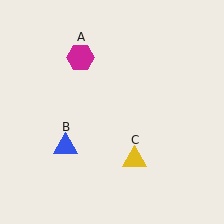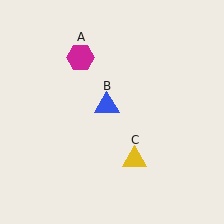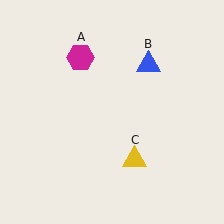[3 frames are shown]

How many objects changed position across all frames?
1 object changed position: blue triangle (object B).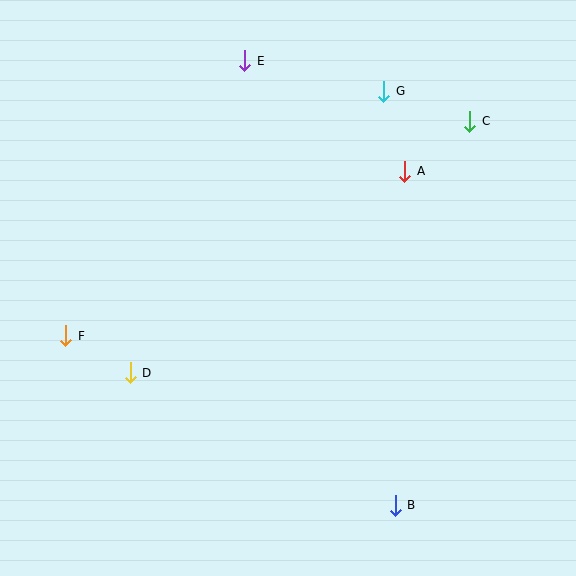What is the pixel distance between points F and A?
The distance between F and A is 377 pixels.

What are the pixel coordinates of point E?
Point E is at (245, 61).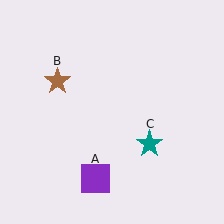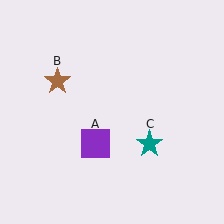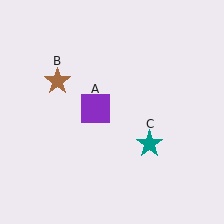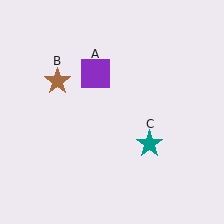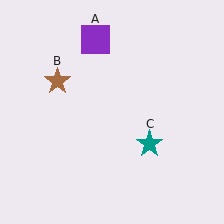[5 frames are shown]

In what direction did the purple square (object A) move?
The purple square (object A) moved up.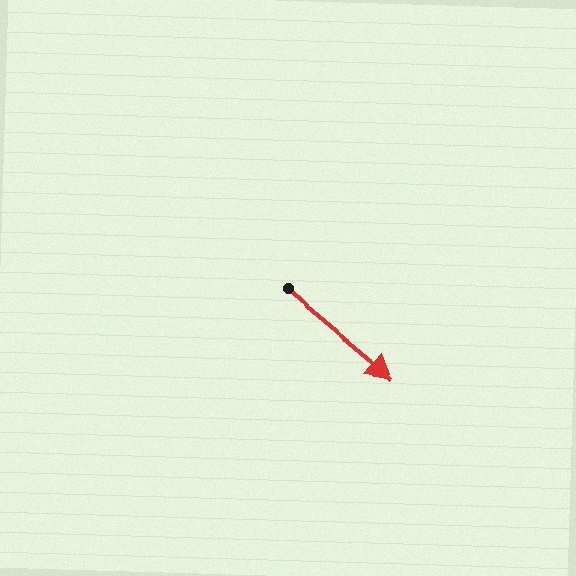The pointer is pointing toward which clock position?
Roughly 4 o'clock.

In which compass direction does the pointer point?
Southeast.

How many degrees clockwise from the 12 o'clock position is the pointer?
Approximately 130 degrees.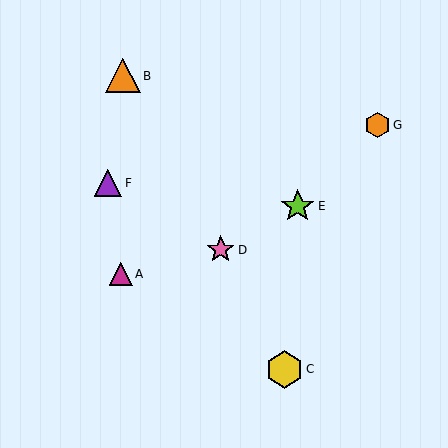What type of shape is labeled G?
Shape G is an orange hexagon.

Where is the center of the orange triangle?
The center of the orange triangle is at (123, 76).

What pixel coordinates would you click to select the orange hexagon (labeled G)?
Click at (378, 125) to select the orange hexagon G.